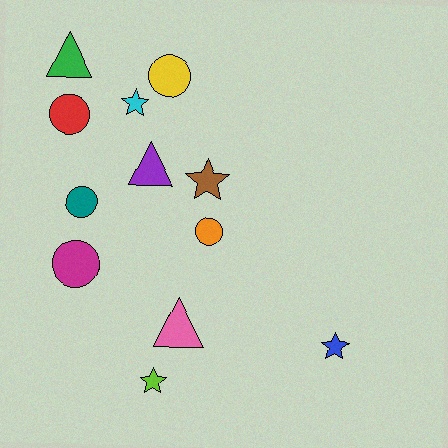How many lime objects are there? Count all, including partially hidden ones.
There is 1 lime object.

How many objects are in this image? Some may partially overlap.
There are 12 objects.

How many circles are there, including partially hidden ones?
There are 5 circles.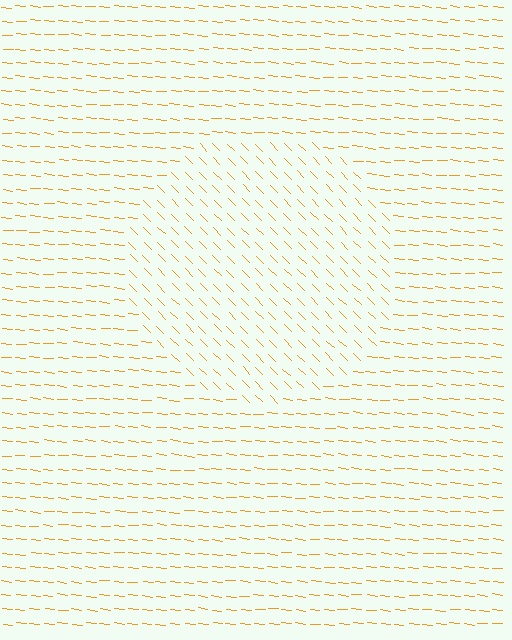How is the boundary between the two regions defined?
The boundary is defined purely by a change in line orientation (approximately 39 degrees difference). All lines are the same color and thickness.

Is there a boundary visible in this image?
Yes, there is a texture boundary formed by a change in line orientation.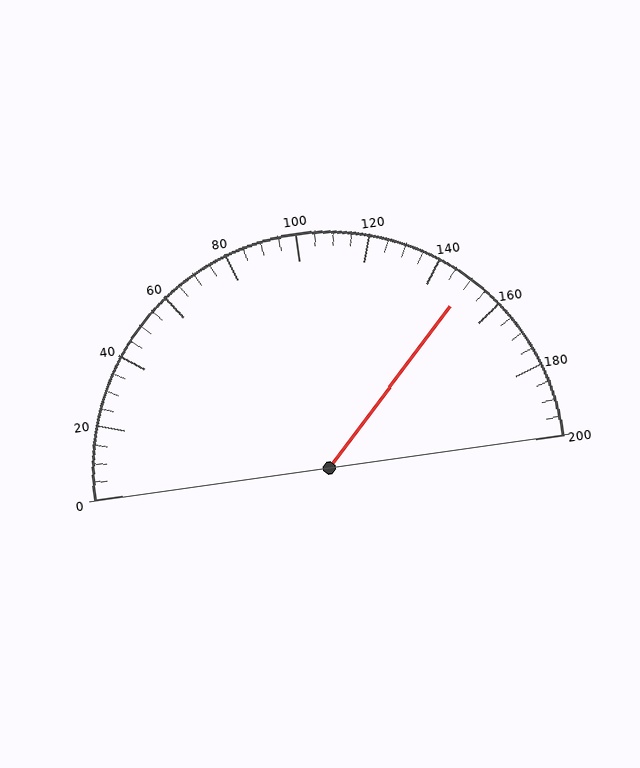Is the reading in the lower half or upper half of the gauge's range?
The reading is in the upper half of the range (0 to 200).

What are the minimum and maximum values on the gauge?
The gauge ranges from 0 to 200.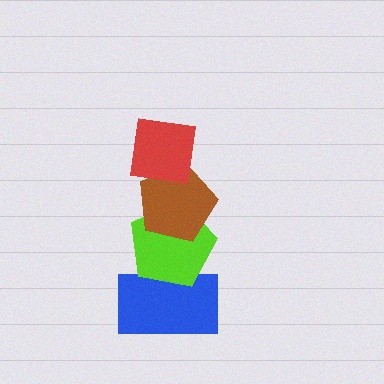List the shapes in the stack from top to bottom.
From top to bottom: the red square, the brown pentagon, the lime pentagon, the blue rectangle.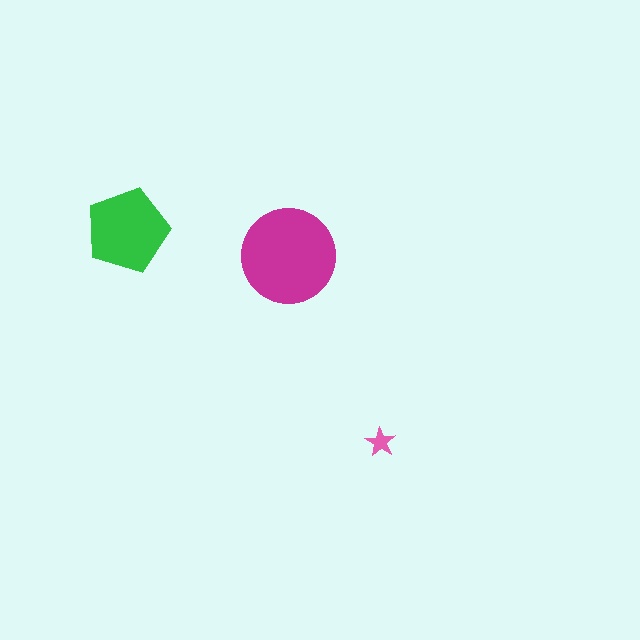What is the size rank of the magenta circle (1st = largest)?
1st.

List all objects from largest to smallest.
The magenta circle, the green pentagon, the pink star.